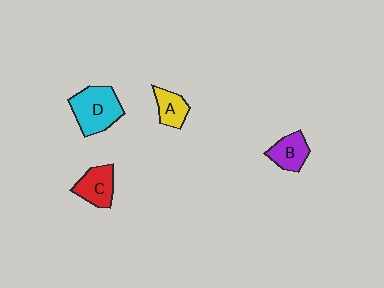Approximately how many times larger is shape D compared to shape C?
Approximately 1.4 times.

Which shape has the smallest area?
Shape A (yellow).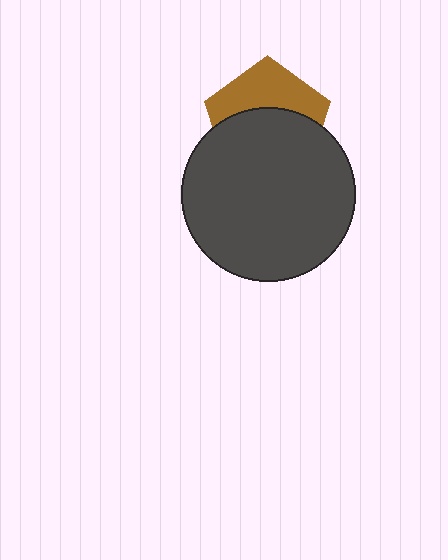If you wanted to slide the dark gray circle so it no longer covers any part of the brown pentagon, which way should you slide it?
Slide it down — that is the most direct way to separate the two shapes.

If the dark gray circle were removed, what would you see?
You would see the complete brown pentagon.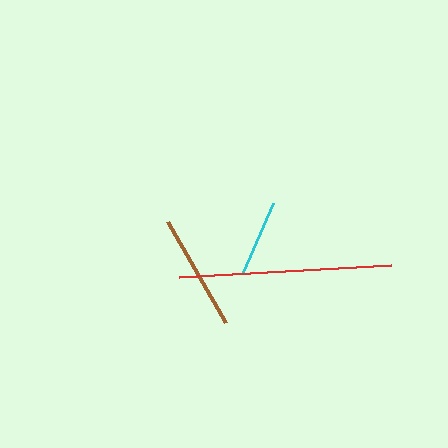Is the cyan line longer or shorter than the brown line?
The brown line is longer than the cyan line.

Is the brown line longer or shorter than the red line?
The red line is longer than the brown line.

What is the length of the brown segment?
The brown segment is approximately 116 pixels long.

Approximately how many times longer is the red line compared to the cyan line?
The red line is approximately 2.8 times the length of the cyan line.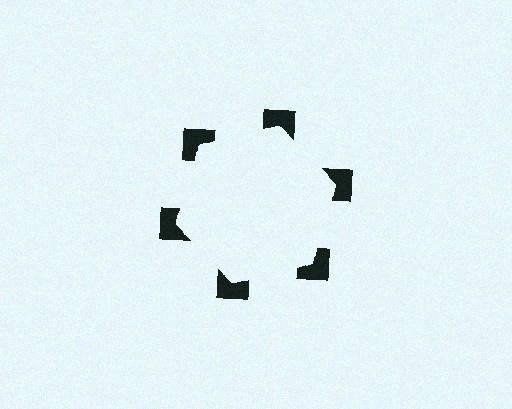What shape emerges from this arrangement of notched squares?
An illusory hexagon — its edges are inferred from the aligned wedge cuts in the notched squares, not physically drawn.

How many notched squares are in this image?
There are 6 — one at each vertex of the illusory hexagon.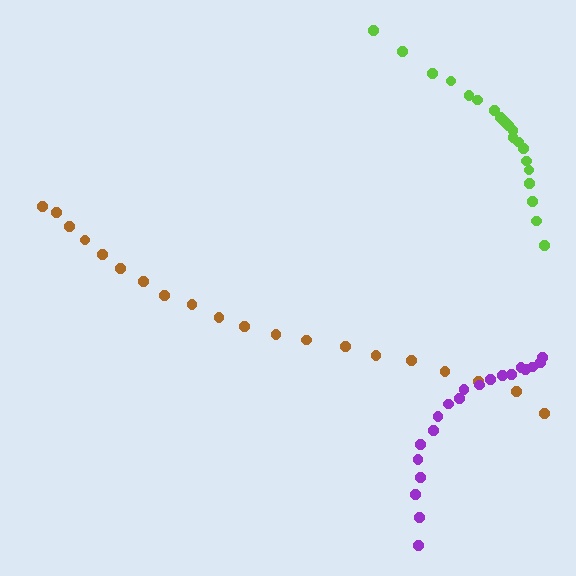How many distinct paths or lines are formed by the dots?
There are 3 distinct paths.